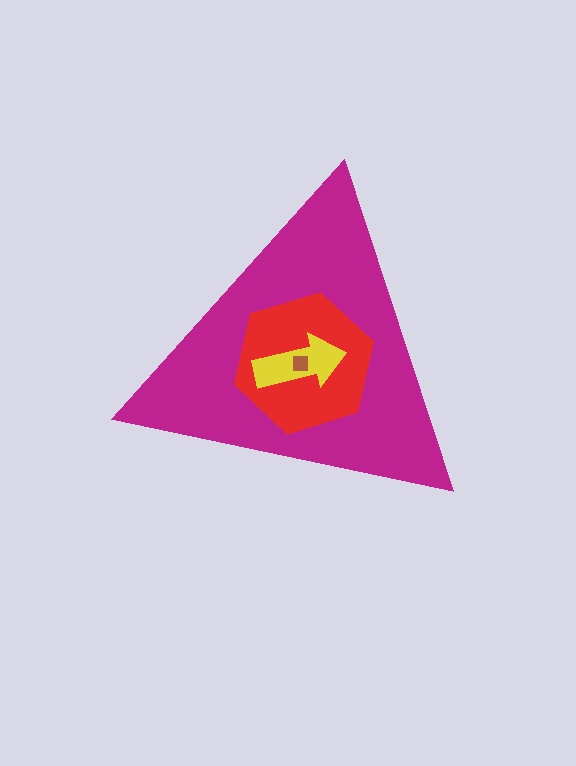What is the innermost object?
The brown square.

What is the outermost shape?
The magenta triangle.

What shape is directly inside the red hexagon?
The yellow arrow.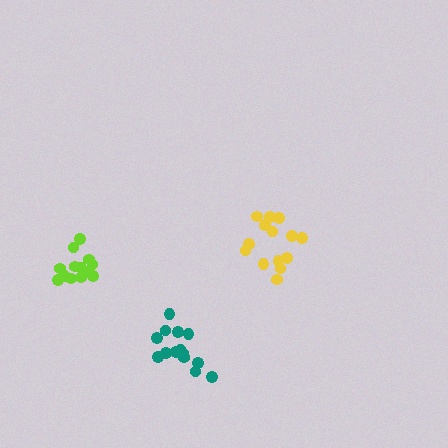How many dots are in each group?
Group 1: 14 dots, Group 2: 13 dots, Group 3: 14 dots (41 total).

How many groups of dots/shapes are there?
There are 3 groups.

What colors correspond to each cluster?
The clusters are colored: yellow, lime, teal.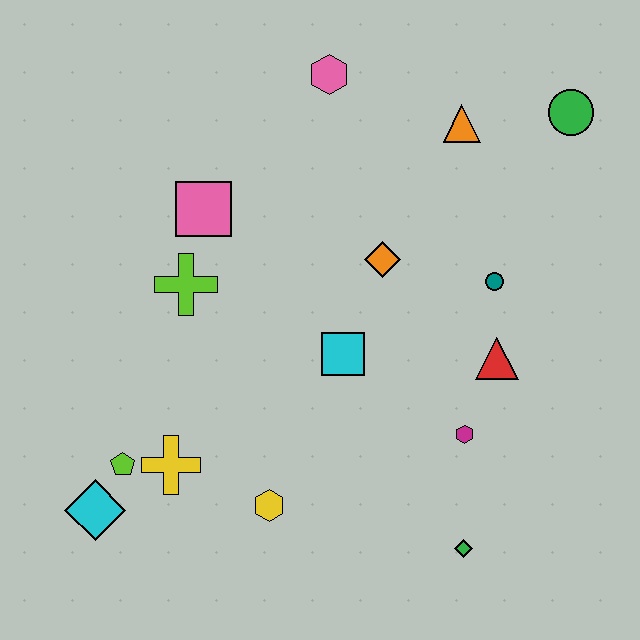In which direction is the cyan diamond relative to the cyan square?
The cyan diamond is to the left of the cyan square.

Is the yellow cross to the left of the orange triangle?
Yes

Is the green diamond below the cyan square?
Yes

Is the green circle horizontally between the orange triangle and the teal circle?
No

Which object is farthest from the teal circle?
The cyan diamond is farthest from the teal circle.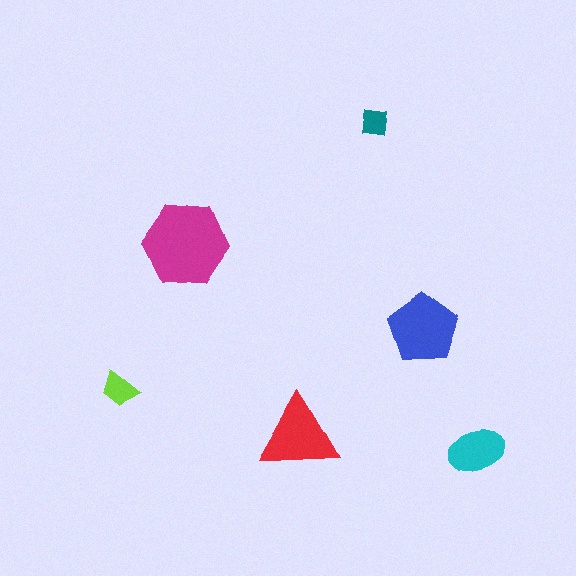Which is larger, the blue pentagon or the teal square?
The blue pentagon.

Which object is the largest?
The magenta hexagon.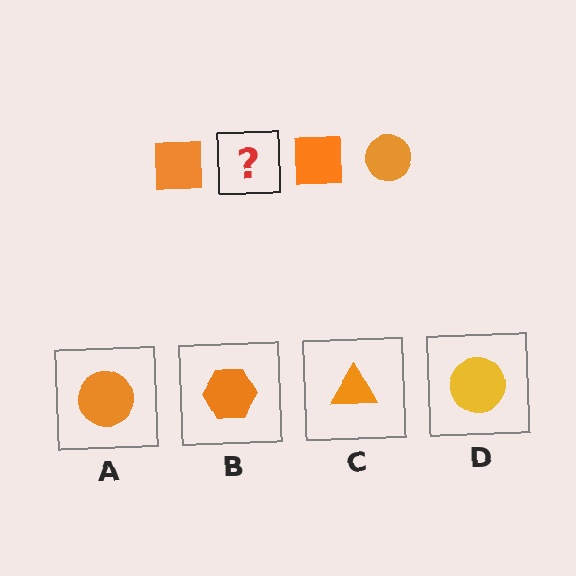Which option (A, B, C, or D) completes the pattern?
A.